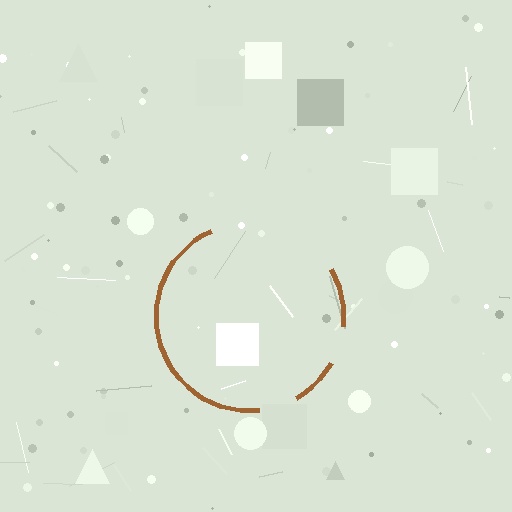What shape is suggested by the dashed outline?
The dashed outline suggests a circle.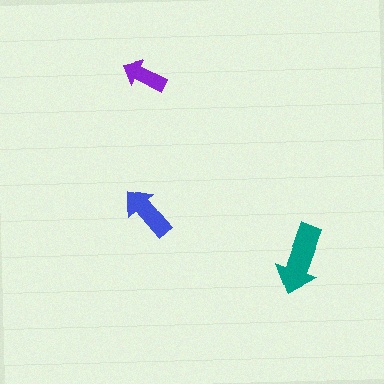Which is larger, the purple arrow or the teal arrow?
The teal one.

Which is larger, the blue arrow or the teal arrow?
The teal one.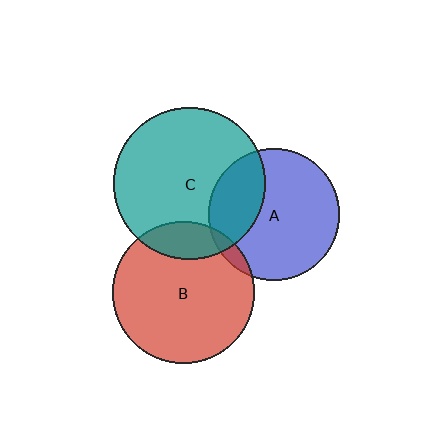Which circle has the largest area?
Circle C (teal).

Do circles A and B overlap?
Yes.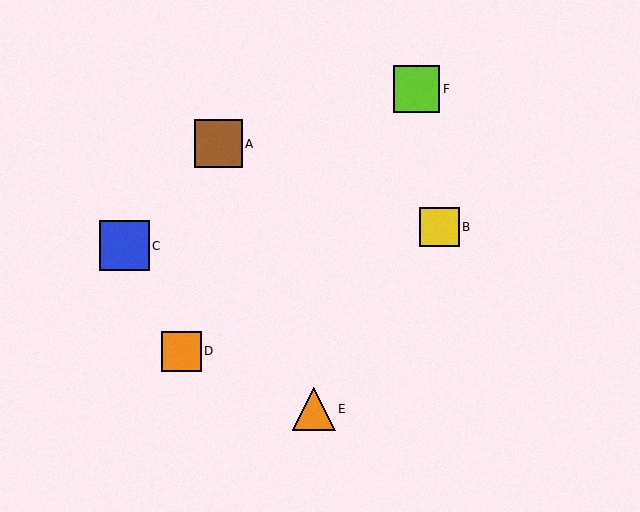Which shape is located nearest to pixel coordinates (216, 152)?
The brown square (labeled A) at (218, 144) is nearest to that location.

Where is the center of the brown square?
The center of the brown square is at (218, 144).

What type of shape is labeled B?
Shape B is a yellow square.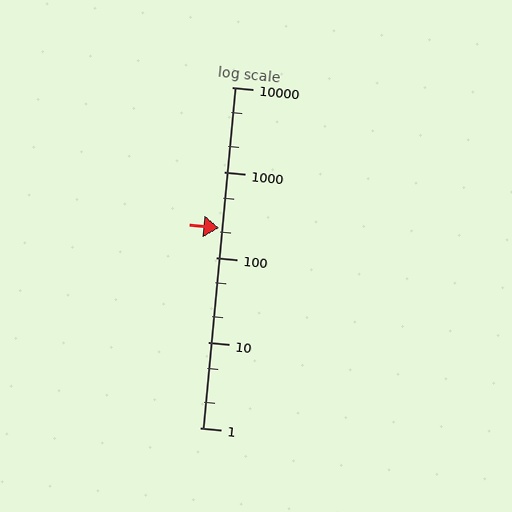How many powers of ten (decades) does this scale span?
The scale spans 4 decades, from 1 to 10000.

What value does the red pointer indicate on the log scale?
The pointer indicates approximately 220.